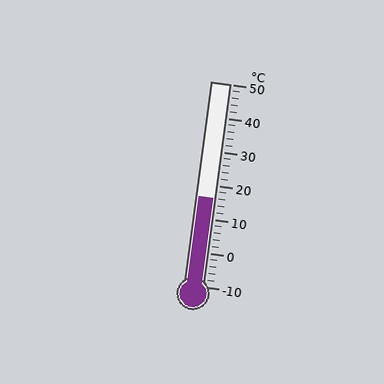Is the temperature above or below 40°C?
The temperature is below 40°C.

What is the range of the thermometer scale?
The thermometer scale ranges from -10°C to 50°C.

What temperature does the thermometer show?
The thermometer shows approximately 16°C.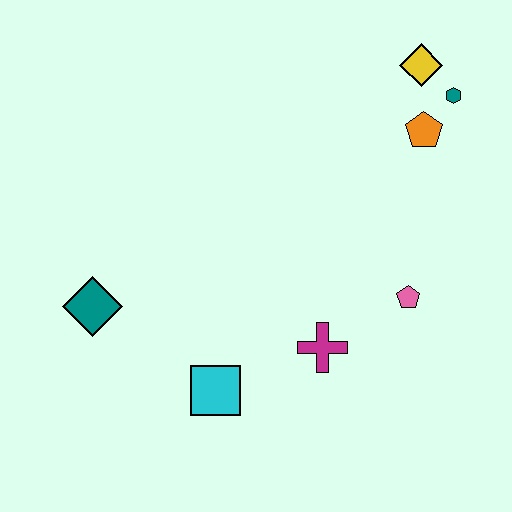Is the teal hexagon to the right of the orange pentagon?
Yes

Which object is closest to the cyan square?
The magenta cross is closest to the cyan square.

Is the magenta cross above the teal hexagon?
No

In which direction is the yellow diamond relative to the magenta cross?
The yellow diamond is above the magenta cross.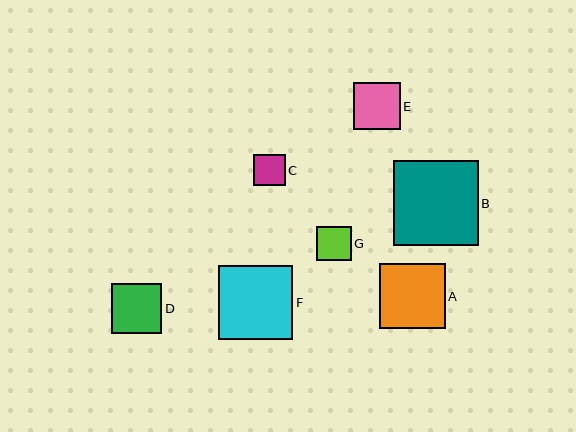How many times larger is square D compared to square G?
Square D is approximately 1.5 times the size of square G.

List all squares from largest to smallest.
From largest to smallest: B, F, A, D, E, G, C.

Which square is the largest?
Square B is the largest with a size of approximately 85 pixels.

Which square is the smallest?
Square C is the smallest with a size of approximately 32 pixels.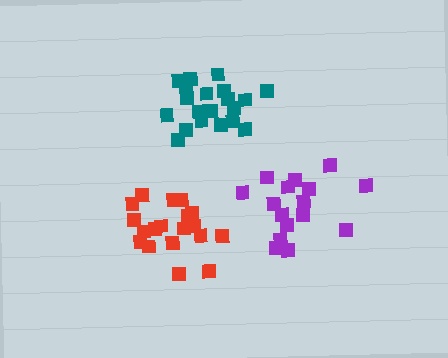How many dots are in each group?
Group 1: 20 dots, Group 2: 16 dots, Group 3: 19 dots (55 total).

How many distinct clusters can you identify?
There are 3 distinct clusters.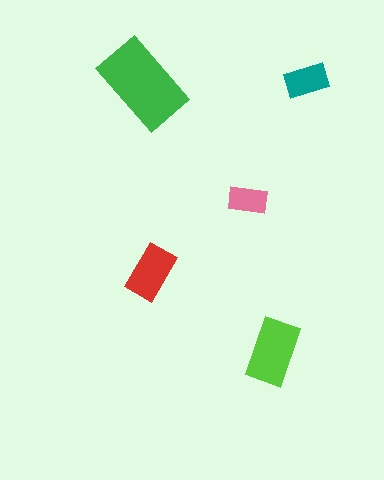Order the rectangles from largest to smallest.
the green one, the lime one, the red one, the teal one, the pink one.